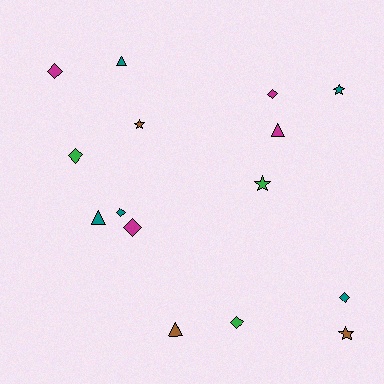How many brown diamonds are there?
There are no brown diamonds.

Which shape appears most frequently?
Diamond, with 7 objects.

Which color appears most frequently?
Teal, with 5 objects.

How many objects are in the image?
There are 15 objects.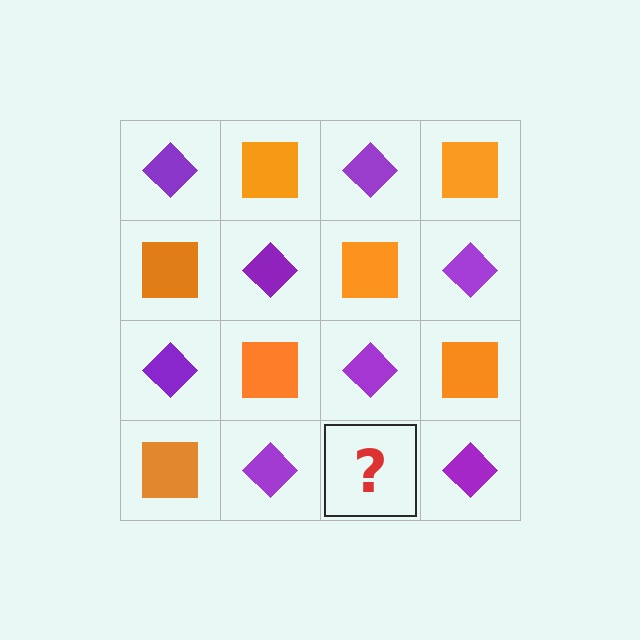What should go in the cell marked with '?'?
The missing cell should contain an orange square.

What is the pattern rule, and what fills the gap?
The rule is that it alternates purple diamond and orange square in a checkerboard pattern. The gap should be filled with an orange square.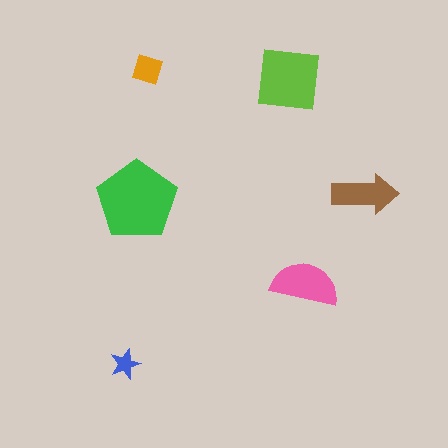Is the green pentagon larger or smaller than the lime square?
Larger.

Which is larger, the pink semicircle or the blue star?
The pink semicircle.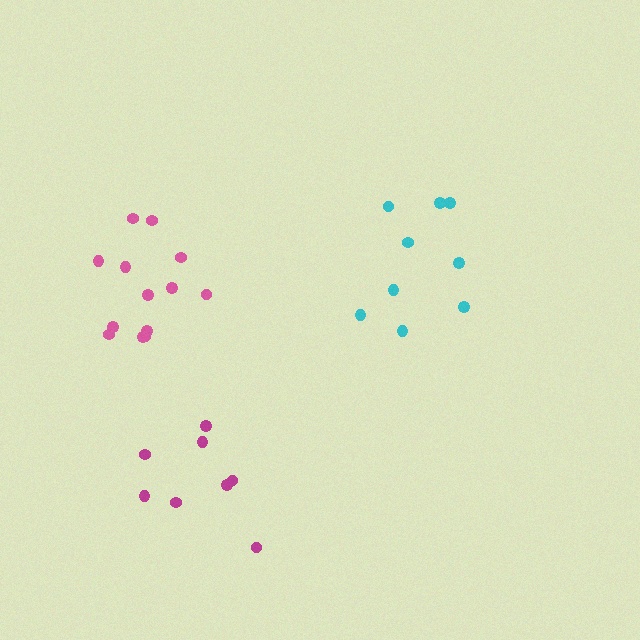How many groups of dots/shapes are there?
There are 3 groups.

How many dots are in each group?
Group 1: 13 dots, Group 2: 8 dots, Group 3: 9 dots (30 total).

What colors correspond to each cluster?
The clusters are colored: pink, magenta, cyan.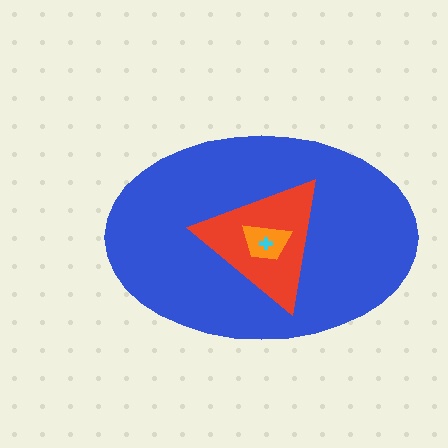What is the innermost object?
The cyan cross.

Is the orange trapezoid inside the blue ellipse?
Yes.